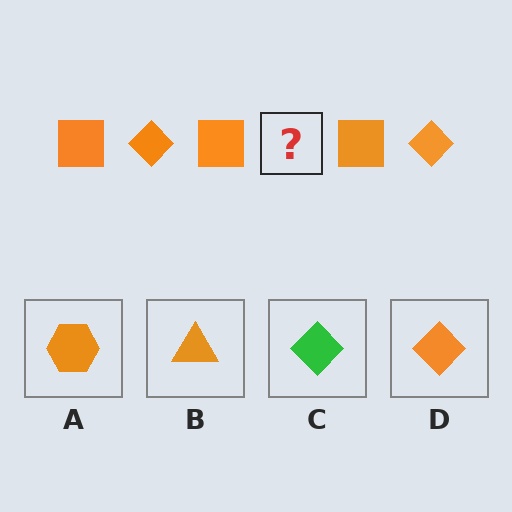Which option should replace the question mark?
Option D.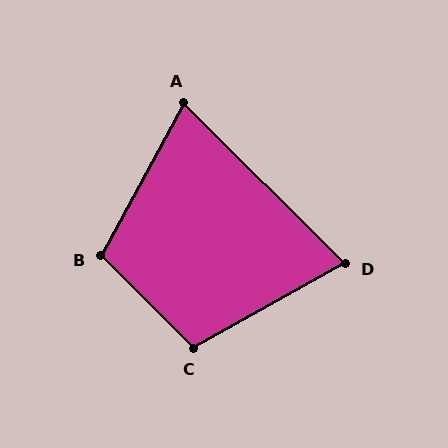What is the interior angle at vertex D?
Approximately 74 degrees (acute).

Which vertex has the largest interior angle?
C, at approximately 106 degrees.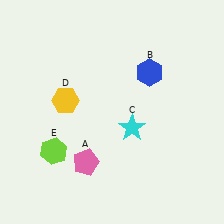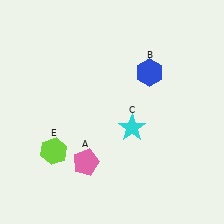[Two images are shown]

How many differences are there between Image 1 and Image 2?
There is 1 difference between the two images.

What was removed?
The yellow hexagon (D) was removed in Image 2.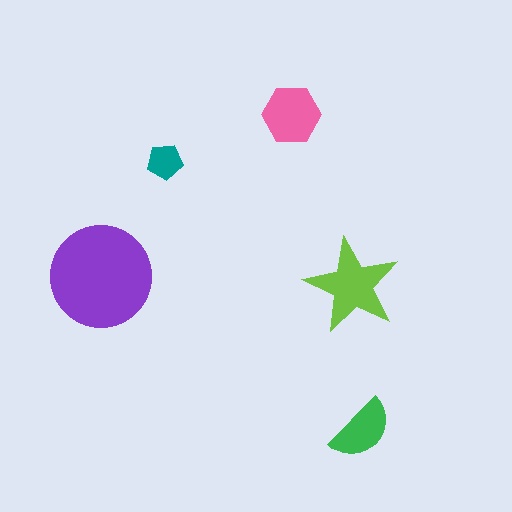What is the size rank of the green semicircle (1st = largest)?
4th.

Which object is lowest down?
The green semicircle is bottommost.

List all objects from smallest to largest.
The teal pentagon, the green semicircle, the pink hexagon, the lime star, the purple circle.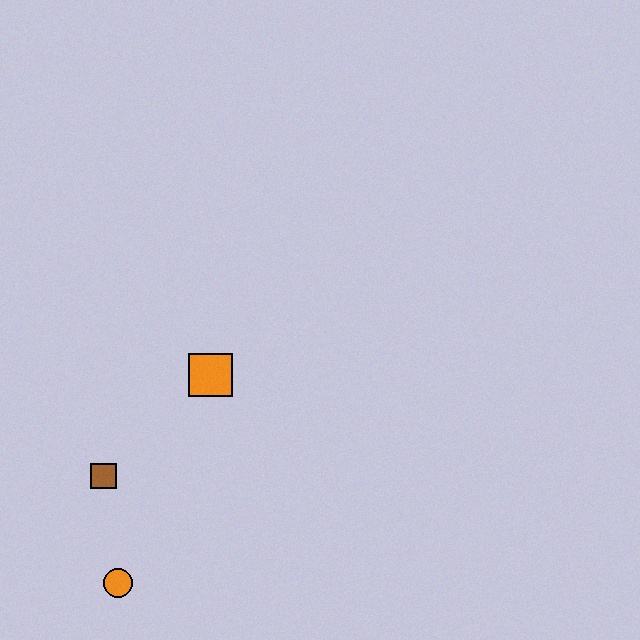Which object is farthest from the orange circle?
The orange square is farthest from the orange circle.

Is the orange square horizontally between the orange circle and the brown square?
No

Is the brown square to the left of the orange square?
Yes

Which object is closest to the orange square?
The brown square is closest to the orange square.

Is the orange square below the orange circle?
No